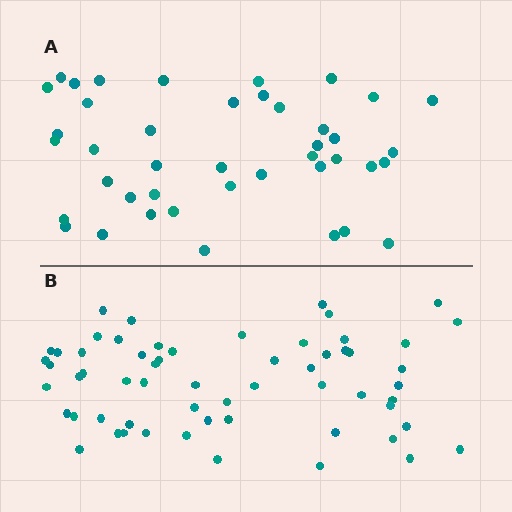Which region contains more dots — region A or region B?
Region B (the bottom region) has more dots.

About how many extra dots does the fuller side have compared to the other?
Region B has approximately 20 more dots than region A.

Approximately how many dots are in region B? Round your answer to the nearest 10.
About 60 dots.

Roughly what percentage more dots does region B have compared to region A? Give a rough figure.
About 45% more.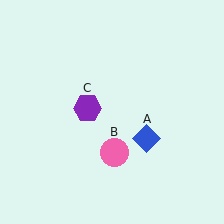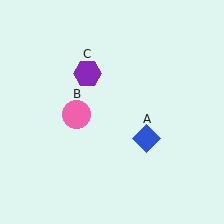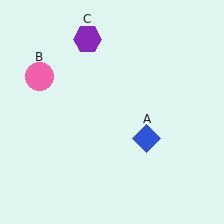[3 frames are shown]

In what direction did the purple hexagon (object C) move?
The purple hexagon (object C) moved up.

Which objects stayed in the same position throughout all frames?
Blue diamond (object A) remained stationary.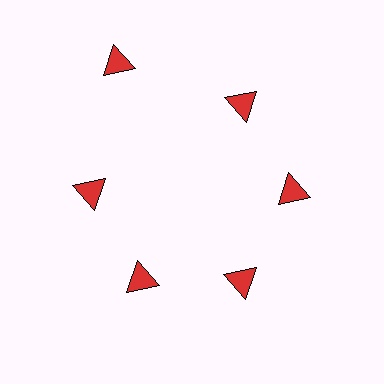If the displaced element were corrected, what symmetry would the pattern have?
It would have 6-fold rotational symmetry — the pattern would map onto itself every 60 degrees.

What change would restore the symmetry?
The symmetry would be restored by moving it inward, back onto the ring so that all 6 triangles sit at equal angles and equal distance from the center.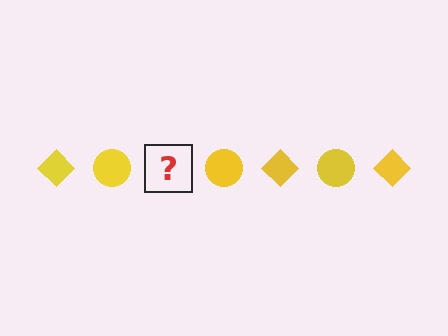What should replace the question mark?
The question mark should be replaced with a yellow diamond.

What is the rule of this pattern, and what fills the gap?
The rule is that the pattern cycles through diamond, circle shapes in yellow. The gap should be filled with a yellow diamond.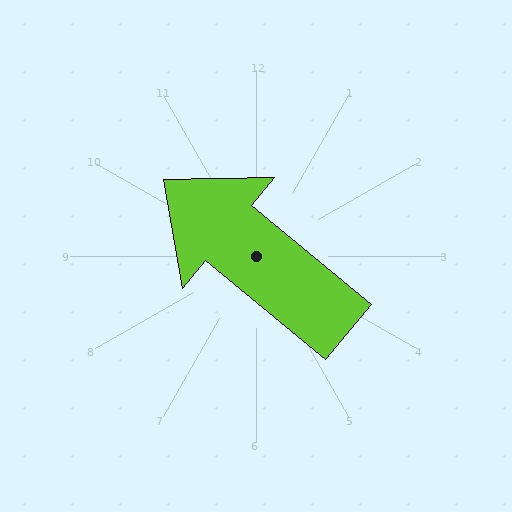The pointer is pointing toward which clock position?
Roughly 10 o'clock.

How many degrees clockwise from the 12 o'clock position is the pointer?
Approximately 310 degrees.